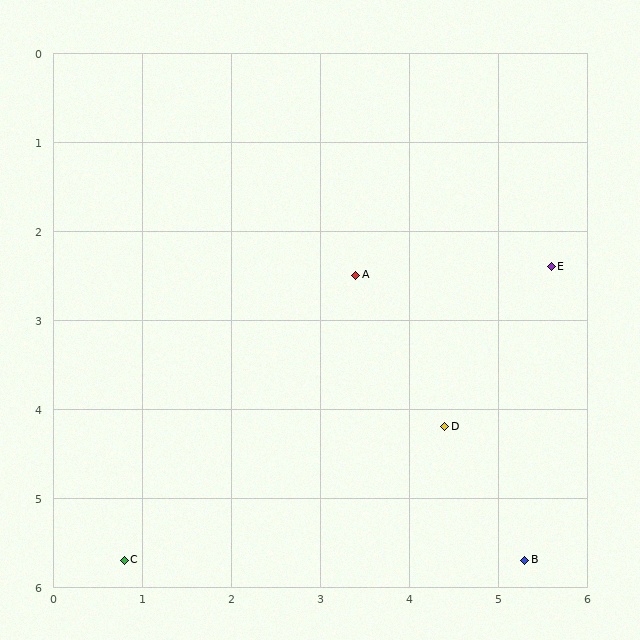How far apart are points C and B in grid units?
Points C and B are about 4.5 grid units apart.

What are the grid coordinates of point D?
Point D is at approximately (4.4, 4.2).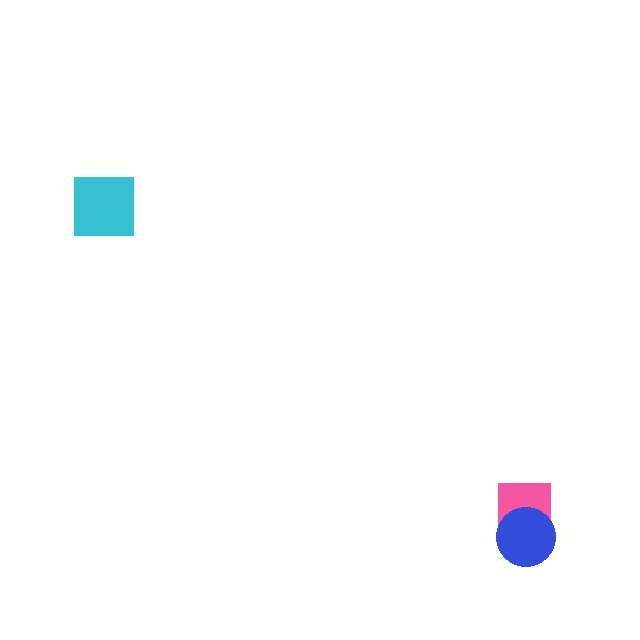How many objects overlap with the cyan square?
0 objects overlap with the cyan square.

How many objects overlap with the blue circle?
1 object overlaps with the blue circle.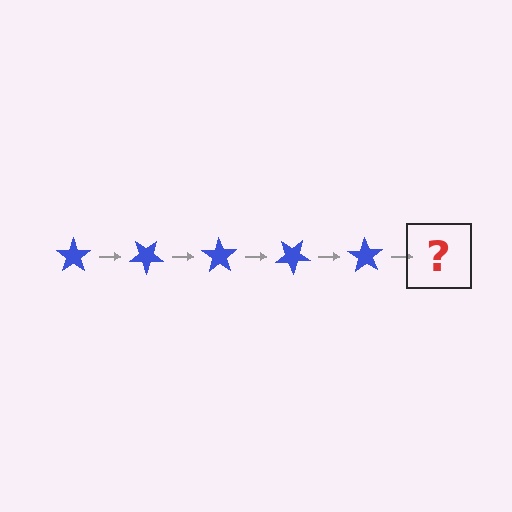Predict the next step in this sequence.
The next step is a blue star rotated 175 degrees.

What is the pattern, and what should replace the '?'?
The pattern is that the star rotates 35 degrees each step. The '?' should be a blue star rotated 175 degrees.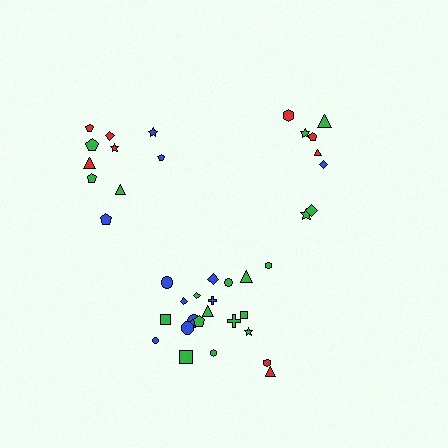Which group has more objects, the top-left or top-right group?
The top-left group.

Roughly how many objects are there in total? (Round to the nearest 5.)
Roughly 40 objects in total.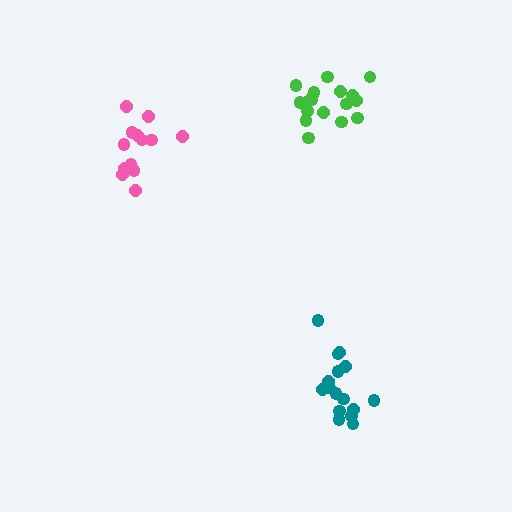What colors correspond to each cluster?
The clusters are colored: green, pink, teal.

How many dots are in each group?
Group 1: 18 dots, Group 2: 13 dots, Group 3: 16 dots (47 total).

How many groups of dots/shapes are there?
There are 3 groups.